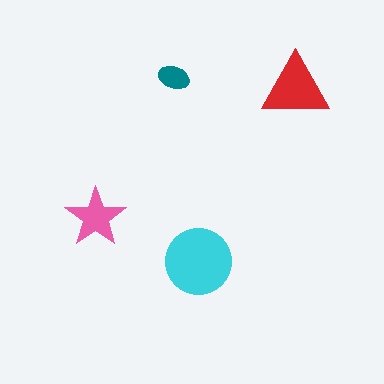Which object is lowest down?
The cyan circle is bottommost.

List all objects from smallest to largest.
The teal ellipse, the pink star, the red triangle, the cyan circle.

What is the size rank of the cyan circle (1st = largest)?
1st.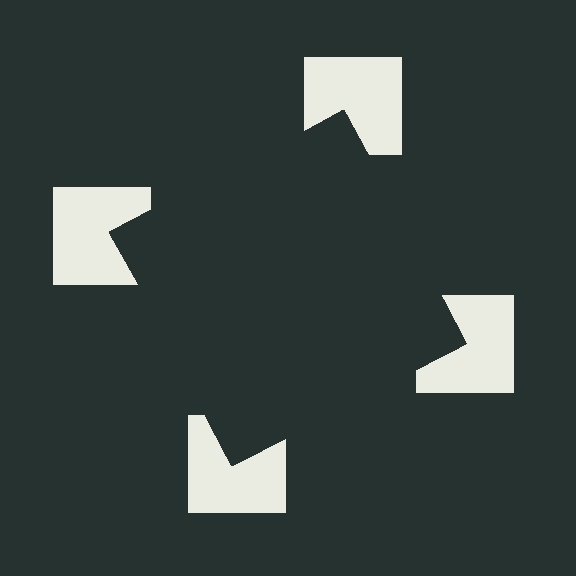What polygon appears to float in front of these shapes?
An illusory square — its edges are inferred from the aligned wedge cuts in the notched squares, not physically drawn.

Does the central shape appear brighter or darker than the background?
It typically appears slightly darker than the background, even though no actual brightness change is drawn.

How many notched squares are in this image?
There are 4 — one at each vertex of the illusory square.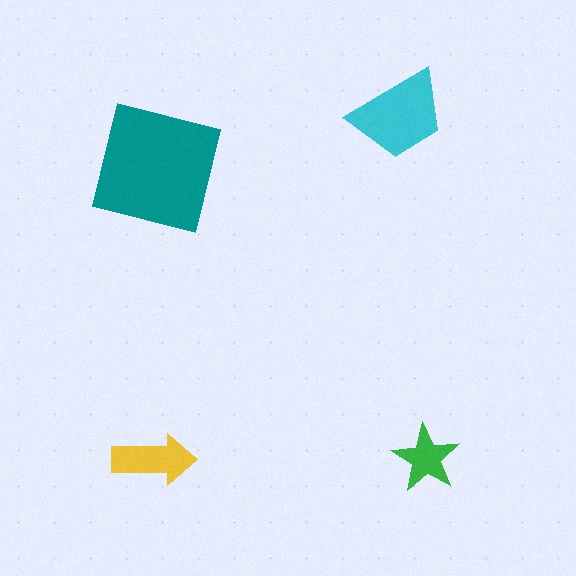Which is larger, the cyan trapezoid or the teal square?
The teal square.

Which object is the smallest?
The green star.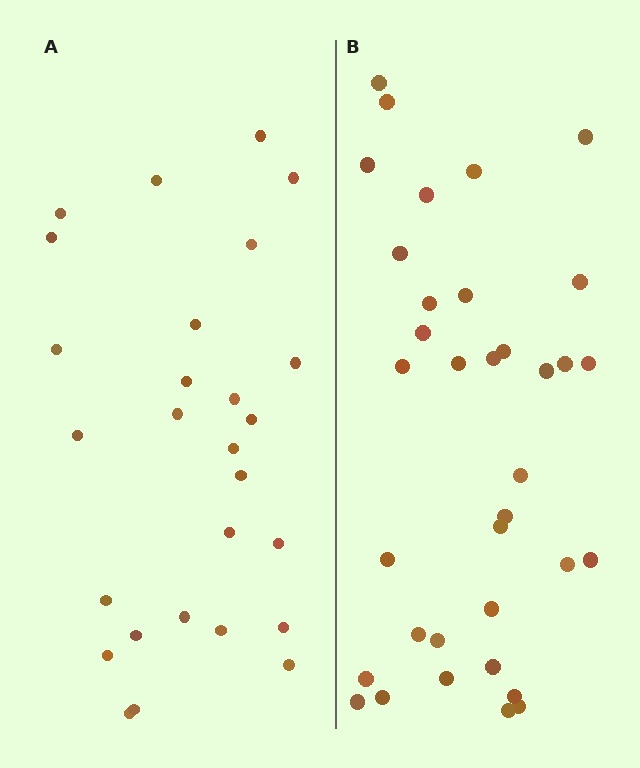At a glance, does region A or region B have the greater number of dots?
Region B (the right region) has more dots.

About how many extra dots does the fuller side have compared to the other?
Region B has roughly 8 or so more dots than region A.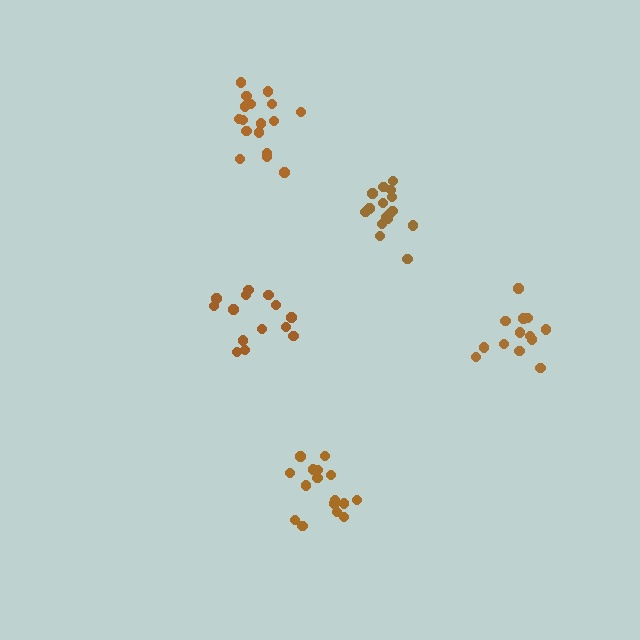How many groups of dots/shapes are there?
There are 5 groups.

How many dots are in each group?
Group 1: 16 dots, Group 2: 13 dots, Group 3: 17 dots, Group 4: 14 dots, Group 5: 16 dots (76 total).